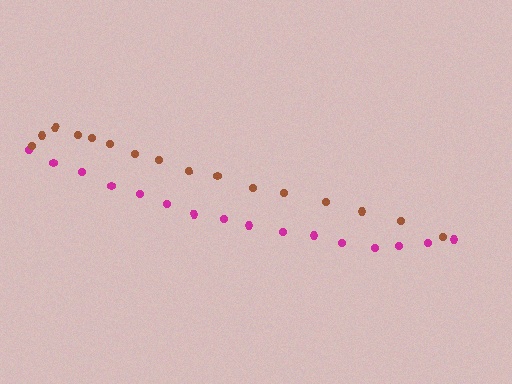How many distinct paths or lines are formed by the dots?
There are 2 distinct paths.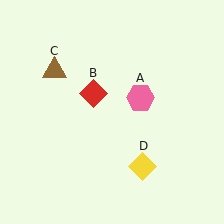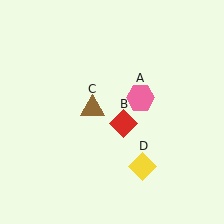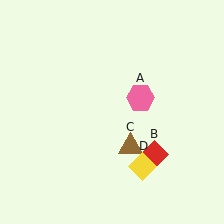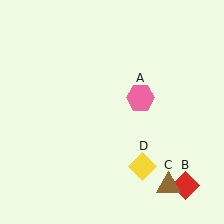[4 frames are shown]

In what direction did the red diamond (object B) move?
The red diamond (object B) moved down and to the right.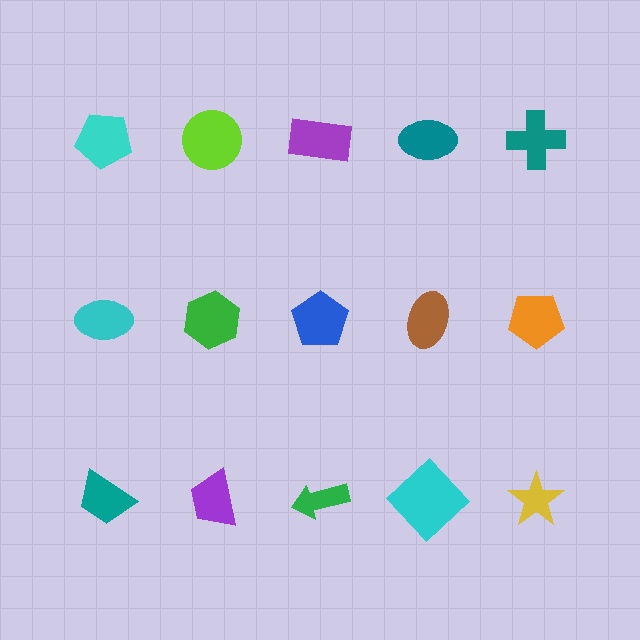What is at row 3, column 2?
A purple trapezoid.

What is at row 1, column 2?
A lime circle.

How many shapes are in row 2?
5 shapes.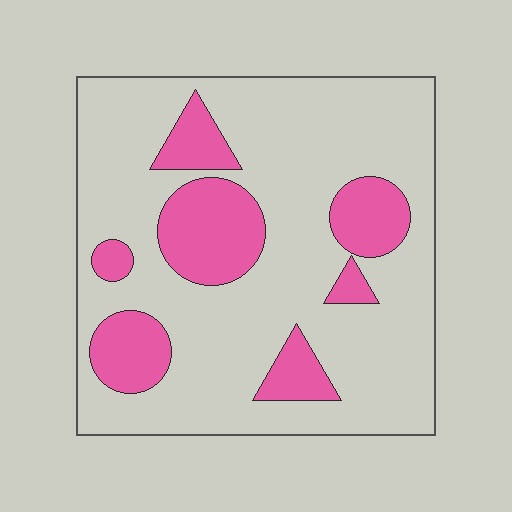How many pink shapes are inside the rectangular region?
7.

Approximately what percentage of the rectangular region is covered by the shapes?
Approximately 25%.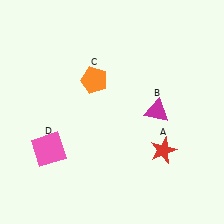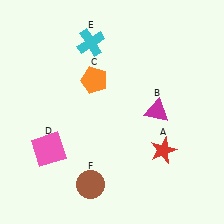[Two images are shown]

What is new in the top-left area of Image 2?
A cyan cross (E) was added in the top-left area of Image 2.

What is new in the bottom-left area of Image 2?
A brown circle (F) was added in the bottom-left area of Image 2.